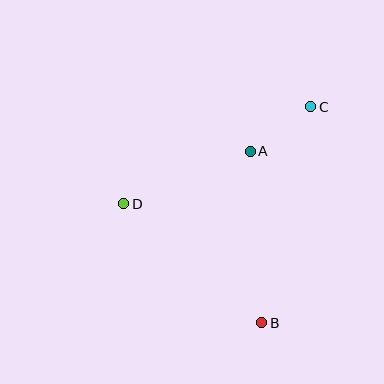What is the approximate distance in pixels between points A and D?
The distance between A and D is approximately 137 pixels.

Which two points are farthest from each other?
Points B and C are farthest from each other.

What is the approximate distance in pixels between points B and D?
The distance between B and D is approximately 182 pixels.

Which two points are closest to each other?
Points A and C are closest to each other.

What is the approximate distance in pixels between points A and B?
The distance between A and B is approximately 172 pixels.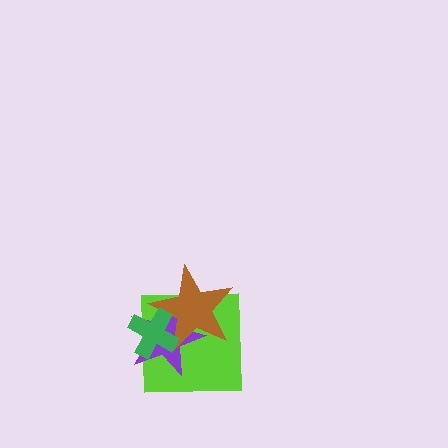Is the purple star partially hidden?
Yes, it is partially covered by another shape.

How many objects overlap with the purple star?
3 objects overlap with the purple star.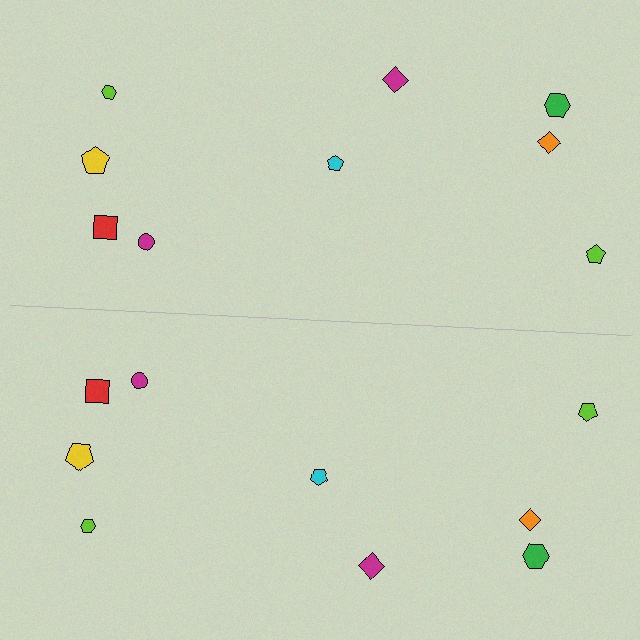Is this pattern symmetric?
Yes, this pattern has bilateral (reflection) symmetry.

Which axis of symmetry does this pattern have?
The pattern has a horizontal axis of symmetry running through the center of the image.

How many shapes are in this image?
There are 18 shapes in this image.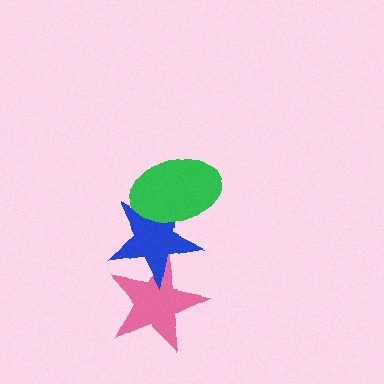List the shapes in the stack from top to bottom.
From top to bottom: the green ellipse, the blue star, the pink star.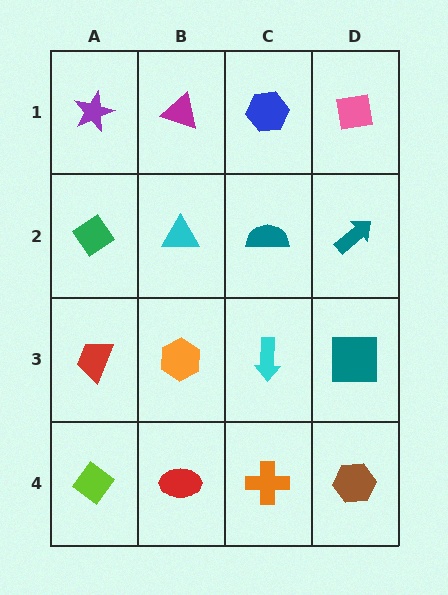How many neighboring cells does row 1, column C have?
3.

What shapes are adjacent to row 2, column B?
A magenta triangle (row 1, column B), an orange hexagon (row 3, column B), a green diamond (row 2, column A), a teal semicircle (row 2, column C).